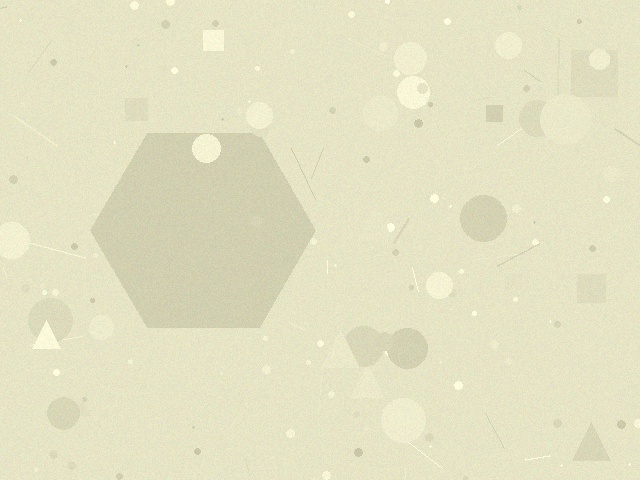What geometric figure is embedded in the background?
A hexagon is embedded in the background.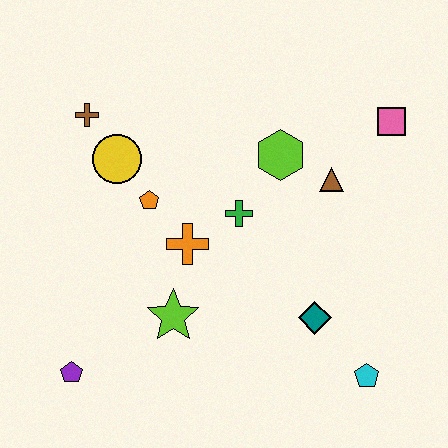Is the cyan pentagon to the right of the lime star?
Yes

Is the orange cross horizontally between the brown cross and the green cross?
Yes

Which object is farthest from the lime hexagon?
The purple pentagon is farthest from the lime hexagon.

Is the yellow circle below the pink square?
Yes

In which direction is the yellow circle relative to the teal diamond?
The yellow circle is to the left of the teal diamond.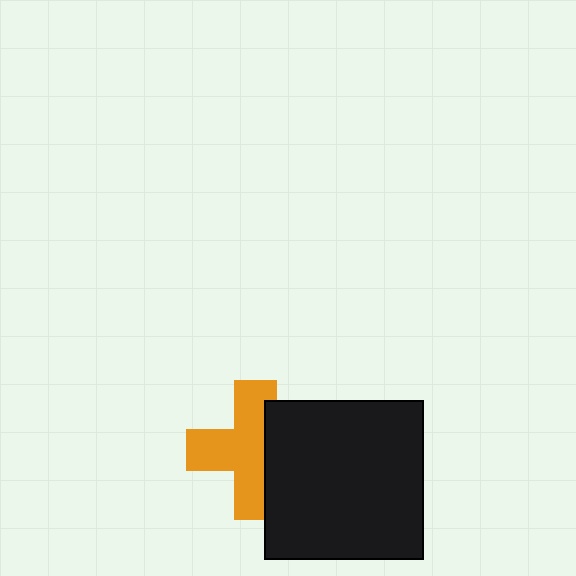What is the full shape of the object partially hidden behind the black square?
The partially hidden object is an orange cross.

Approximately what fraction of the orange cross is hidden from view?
Roughly 36% of the orange cross is hidden behind the black square.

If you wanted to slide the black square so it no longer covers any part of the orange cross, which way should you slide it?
Slide it right — that is the most direct way to separate the two shapes.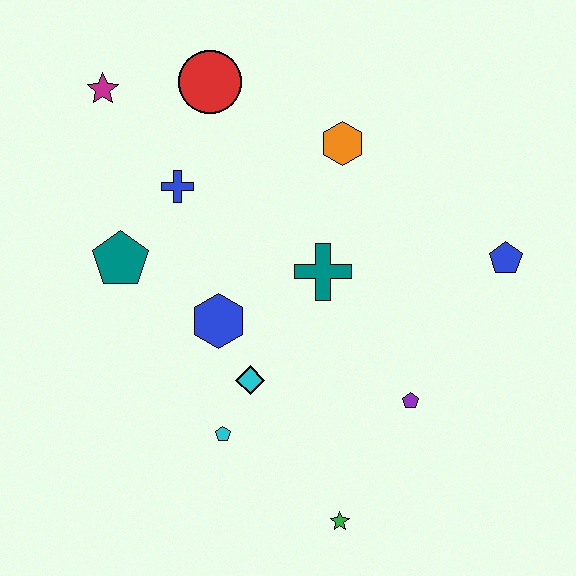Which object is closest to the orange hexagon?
The teal cross is closest to the orange hexagon.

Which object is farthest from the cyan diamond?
The magenta star is farthest from the cyan diamond.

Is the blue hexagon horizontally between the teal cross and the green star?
No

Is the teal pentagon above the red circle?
No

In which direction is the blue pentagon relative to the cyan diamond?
The blue pentagon is to the right of the cyan diamond.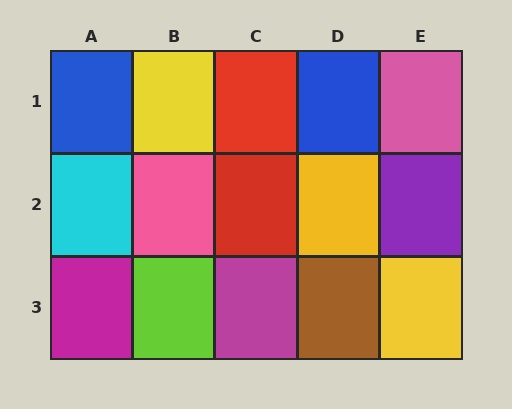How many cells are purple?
1 cell is purple.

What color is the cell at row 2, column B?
Pink.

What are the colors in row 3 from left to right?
Magenta, lime, magenta, brown, yellow.